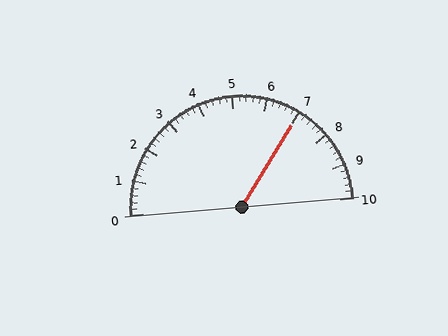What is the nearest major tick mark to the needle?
The nearest major tick mark is 7.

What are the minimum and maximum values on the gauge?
The gauge ranges from 0 to 10.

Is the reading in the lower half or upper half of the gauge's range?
The reading is in the upper half of the range (0 to 10).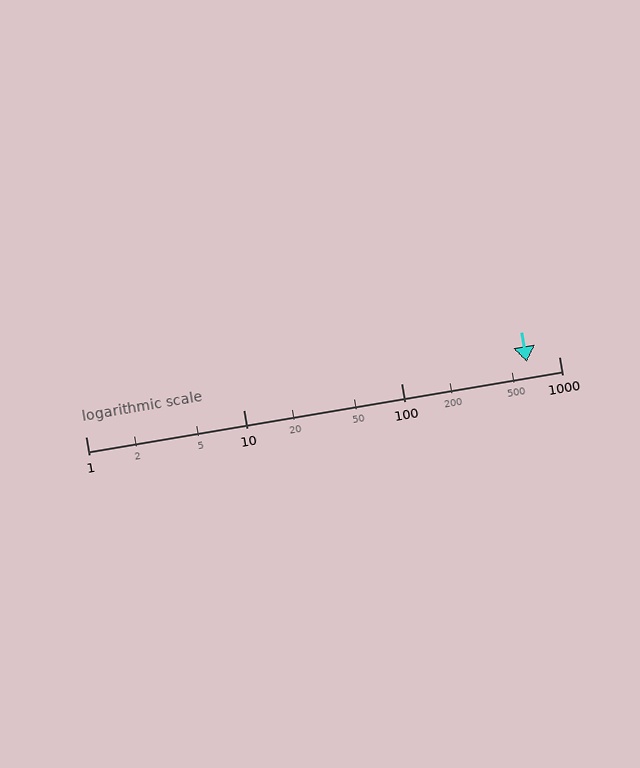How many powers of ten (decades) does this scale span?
The scale spans 3 decades, from 1 to 1000.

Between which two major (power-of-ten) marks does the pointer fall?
The pointer is between 100 and 1000.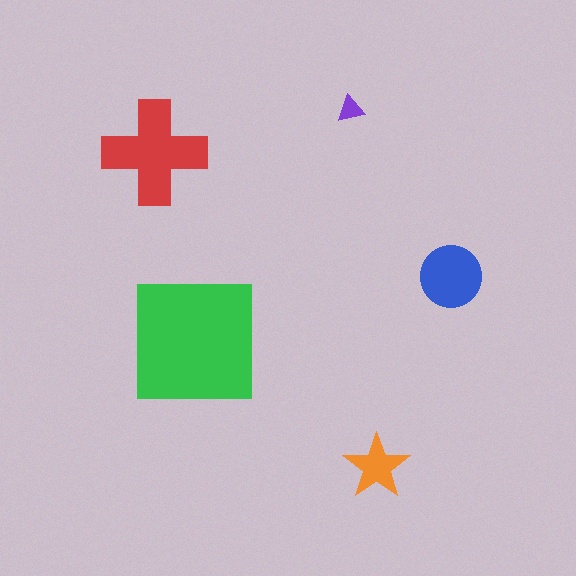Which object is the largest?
The green square.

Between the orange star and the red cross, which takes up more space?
The red cross.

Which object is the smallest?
The purple triangle.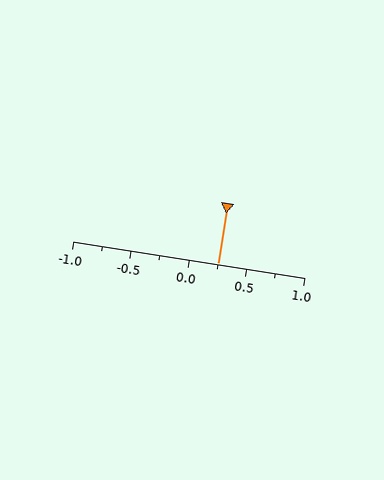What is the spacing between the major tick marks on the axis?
The major ticks are spaced 0.5 apart.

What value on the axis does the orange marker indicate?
The marker indicates approximately 0.25.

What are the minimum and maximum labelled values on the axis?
The axis runs from -1.0 to 1.0.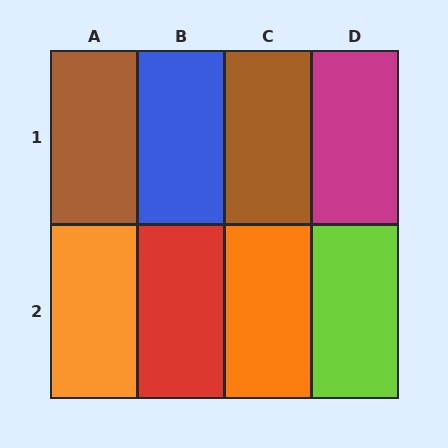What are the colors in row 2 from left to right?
Orange, red, orange, lime.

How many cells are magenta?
1 cell is magenta.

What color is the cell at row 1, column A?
Brown.